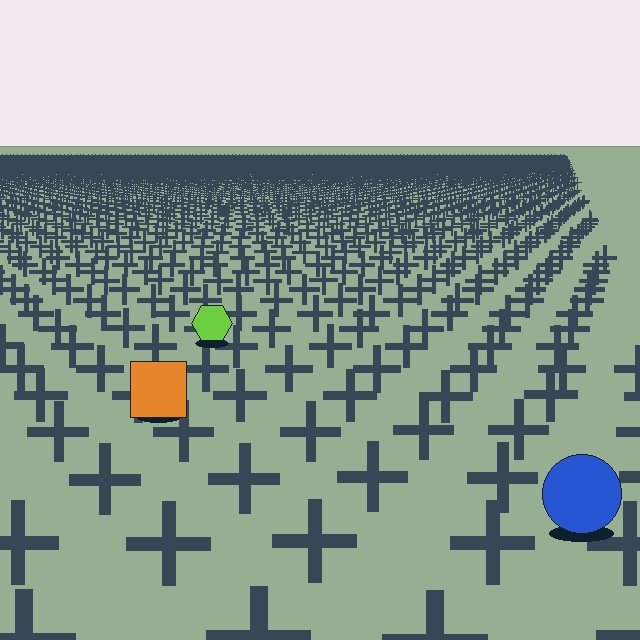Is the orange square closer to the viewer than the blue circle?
No. The blue circle is closer — you can tell from the texture gradient: the ground texture is coarser near it.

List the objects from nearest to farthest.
From nearest to farthest: the blue circle, the orange square, the lime hexagon.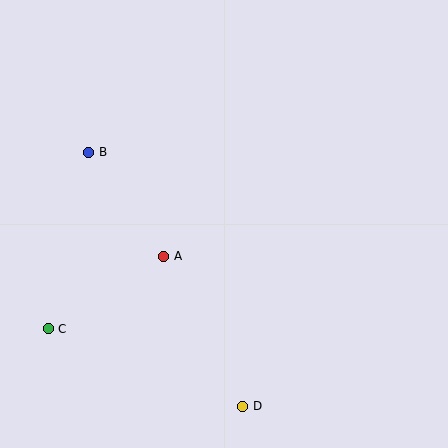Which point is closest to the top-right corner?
Point A is closest to the top-right corner.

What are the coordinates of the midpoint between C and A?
The midpoint between C and A is at (106, 292).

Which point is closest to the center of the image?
Point A at (164, 256) is closest to the center.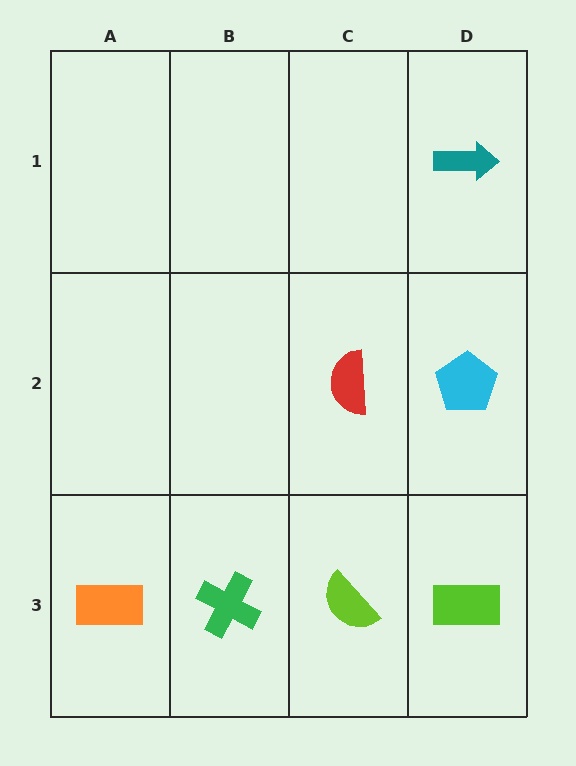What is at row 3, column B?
A green cross.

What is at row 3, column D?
A lime rectangle.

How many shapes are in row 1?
1 shape.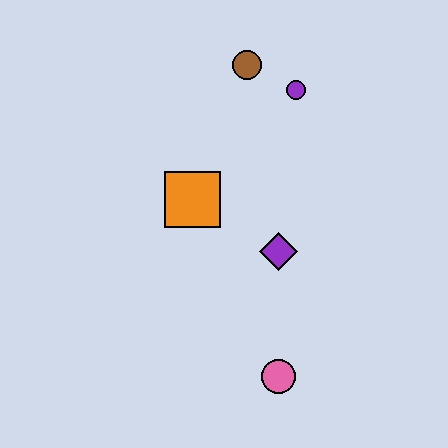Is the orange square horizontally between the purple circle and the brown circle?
No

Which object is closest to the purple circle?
The brown circle is closest to the purple circle.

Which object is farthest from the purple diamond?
The brown circle is farthest from the purple diamond.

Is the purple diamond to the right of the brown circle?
Yes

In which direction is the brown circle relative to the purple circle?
The brown circle is to the left of the purple circle.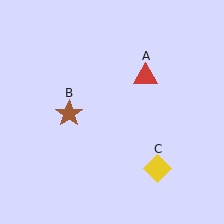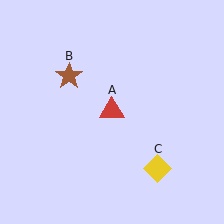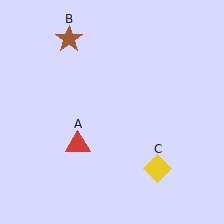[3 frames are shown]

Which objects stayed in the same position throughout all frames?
Yellow diamond (object C) remained stationary.